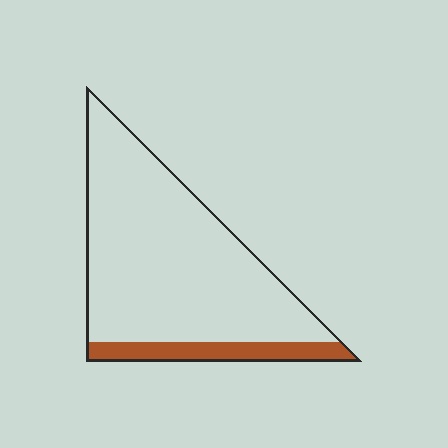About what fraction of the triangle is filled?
About one eighth (1/8).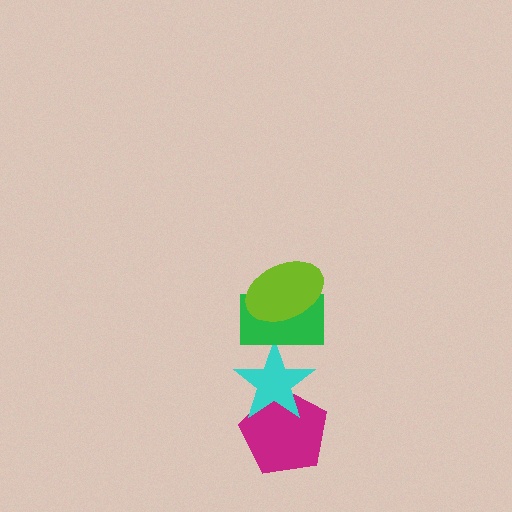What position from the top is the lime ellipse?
The lime ellipse is 1st from the top.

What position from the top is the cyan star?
The cyan star is 3rd from the top.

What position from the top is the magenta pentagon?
The magenta pentagon is 4th from the top.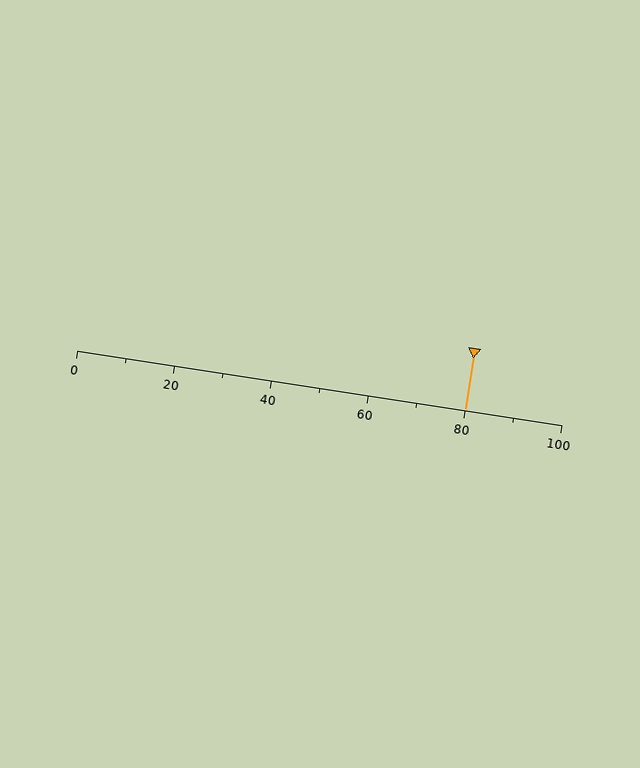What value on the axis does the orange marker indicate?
The marker indicates approximately 80.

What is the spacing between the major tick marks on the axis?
The major ticks are spaced 20 apart.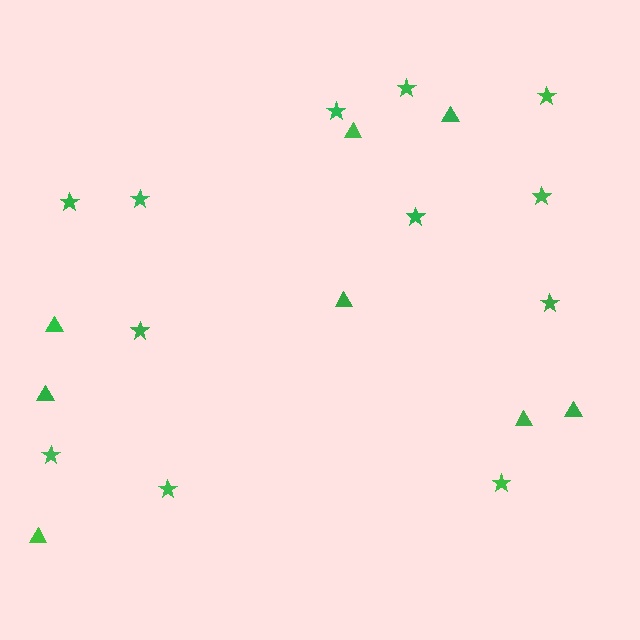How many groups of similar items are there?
There are 2 groups: one group of stars (12) and one group of triangles (8).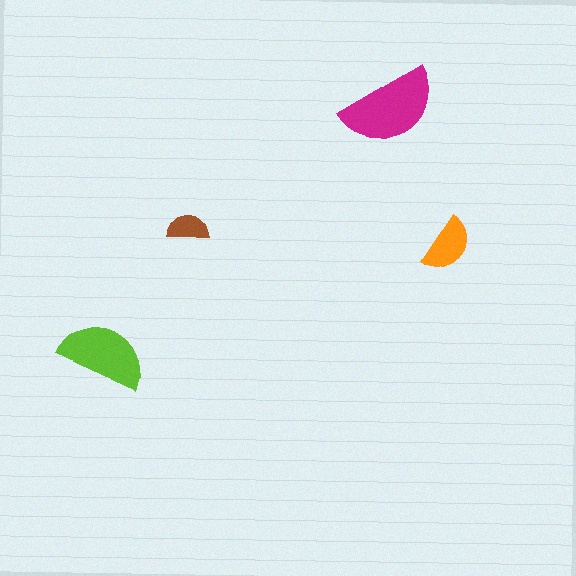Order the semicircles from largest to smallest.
the magenta one, the lime one, the orange one, the brown one.